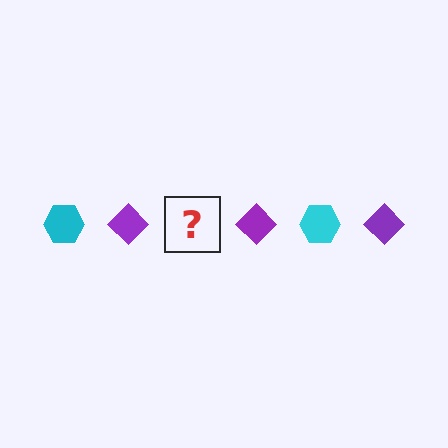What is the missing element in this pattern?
The missing element is a cyan hexagon.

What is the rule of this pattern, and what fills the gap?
The rule is that the pattern alternates between cyan hexagon and purple diamond. The gap should be filled with a cyan hexagon.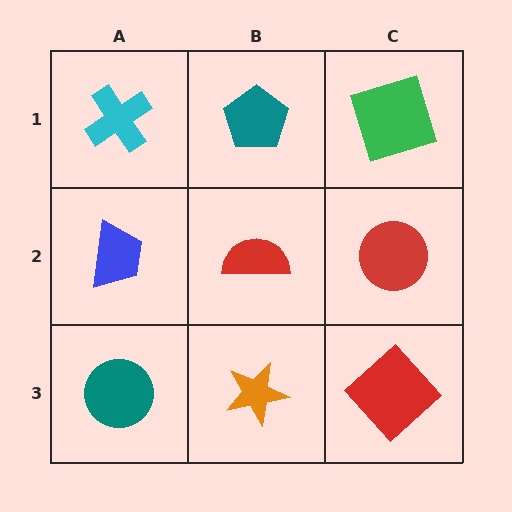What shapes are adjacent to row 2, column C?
A green square (row 1, column C), a red diamond (row 3, column C), a red semicircle (row 2, column B).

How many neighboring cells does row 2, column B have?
4.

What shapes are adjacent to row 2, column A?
A cyan cross (row 1, column A), a teal circle (row 3, column A), a red semicircle (row 2, column B).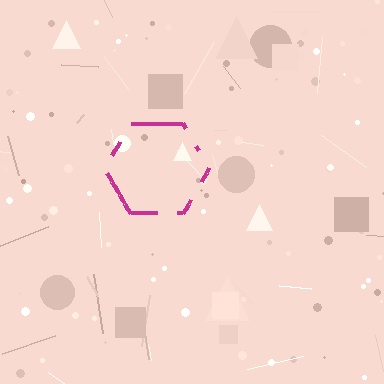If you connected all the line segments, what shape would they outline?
They would outline a hexagon.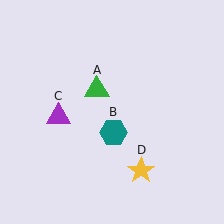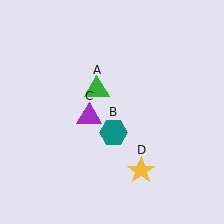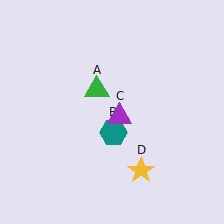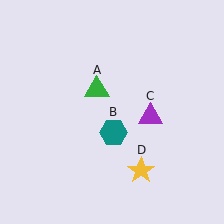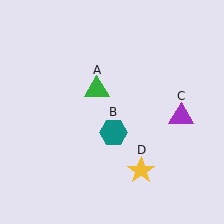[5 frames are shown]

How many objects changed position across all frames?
1 object changed position: purple triangle (object C).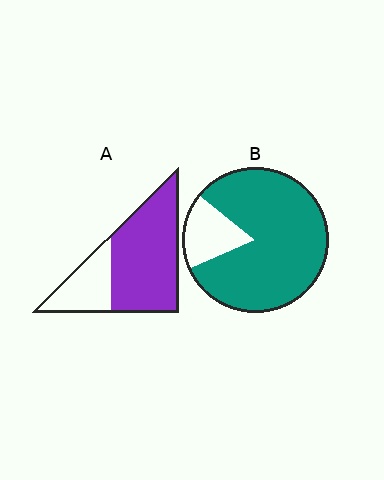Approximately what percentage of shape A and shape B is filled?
A is approximately 70% and B is approximately 85%.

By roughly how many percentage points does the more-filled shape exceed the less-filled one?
By roughly 10 percentage points (B over A).